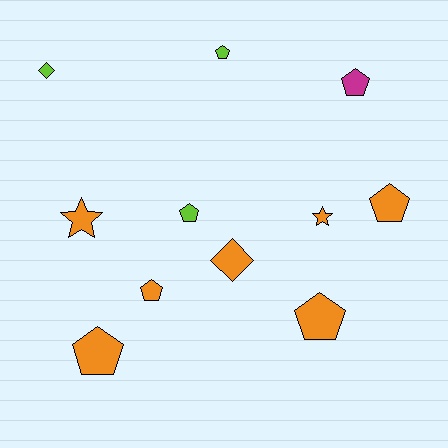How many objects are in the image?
There are 11 objects.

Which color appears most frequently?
Orange, with 7 objects.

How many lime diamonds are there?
There is 1 lime diamond.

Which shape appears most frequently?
Pentagon, with 7 objects.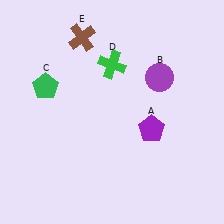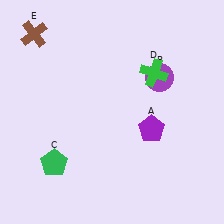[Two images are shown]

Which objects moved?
The objects that moved are: the green pentagon (C), the green cross (D), the brown cross (E).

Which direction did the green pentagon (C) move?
The green pentagon (C) moved down.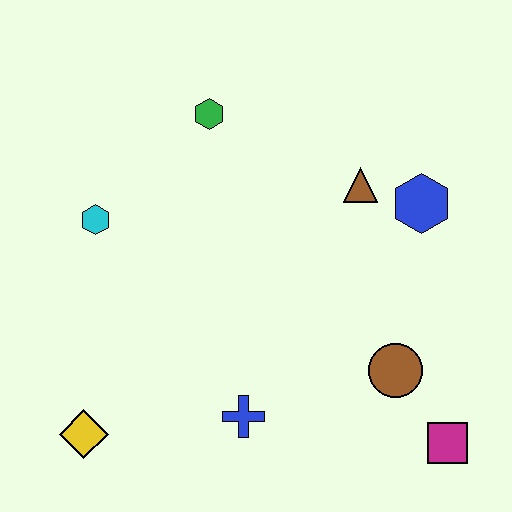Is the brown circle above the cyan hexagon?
No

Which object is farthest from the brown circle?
The cyan hexagon is farthest from the brown circle.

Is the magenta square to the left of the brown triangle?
No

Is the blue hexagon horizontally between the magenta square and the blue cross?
Yes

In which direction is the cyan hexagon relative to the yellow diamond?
The cyan hexagon is above the yellow diamond.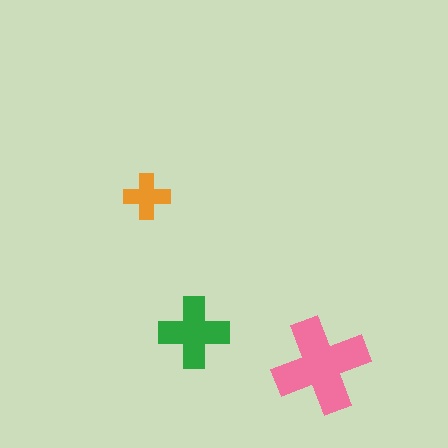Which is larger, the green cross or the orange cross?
The green one.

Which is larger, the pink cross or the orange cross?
The pink one.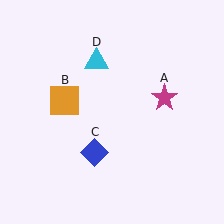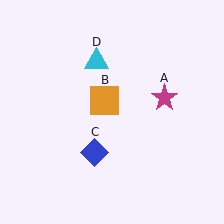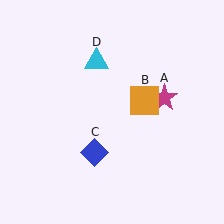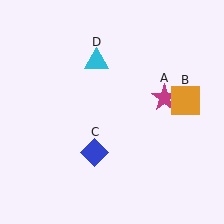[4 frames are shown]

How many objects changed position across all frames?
1 object changed position: orange square (object B).